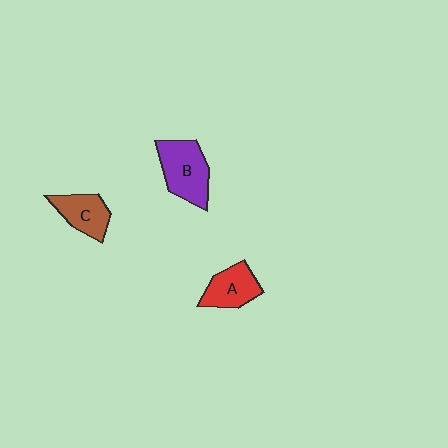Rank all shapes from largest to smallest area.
From largest to smallest: B (purple), A (red), C (brown).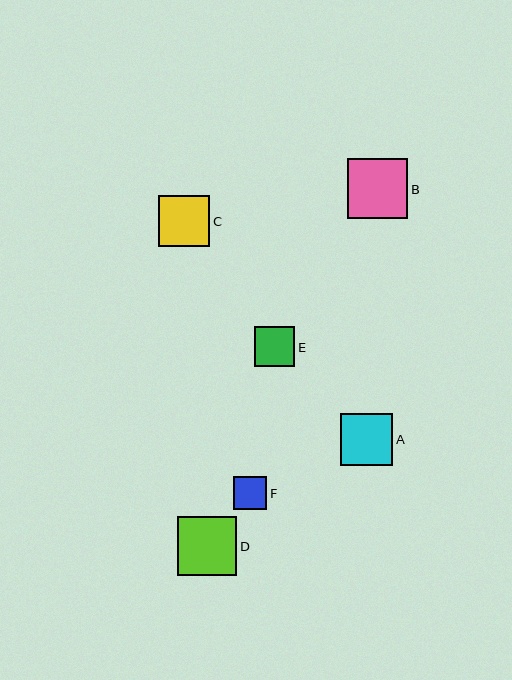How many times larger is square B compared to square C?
Square B is approximately 1.2 times the size of square C.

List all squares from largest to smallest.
From largest to smallest: B, D, A, C, E, F.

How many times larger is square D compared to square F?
Square D is approximately 1.8 times the size of square F.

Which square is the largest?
Square B is the largest with a size of approximately 60 pixels.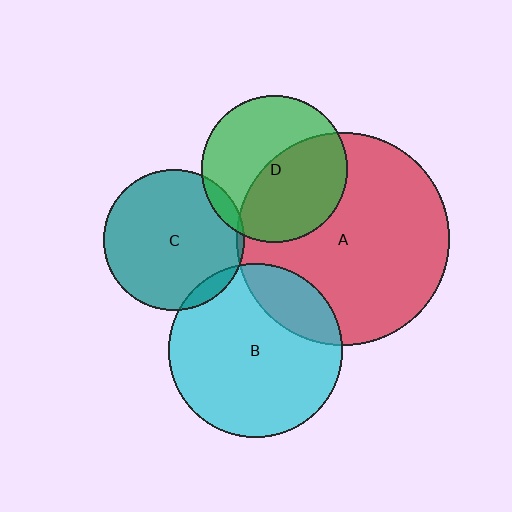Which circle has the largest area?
Circle A (red).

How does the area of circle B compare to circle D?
Approximately 1.4 times.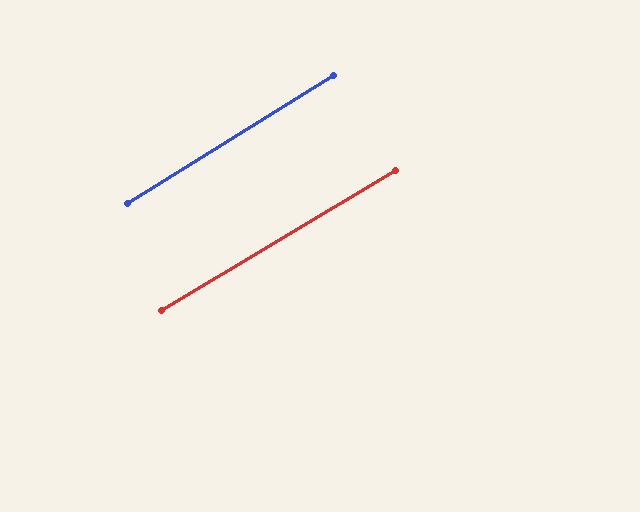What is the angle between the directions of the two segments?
Approximately 1 degree.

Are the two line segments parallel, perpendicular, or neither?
Parallel — their directions differ by only 1.1°.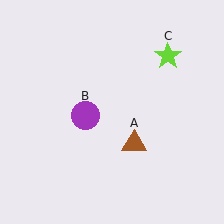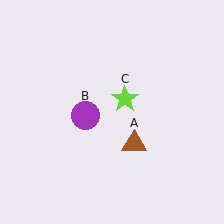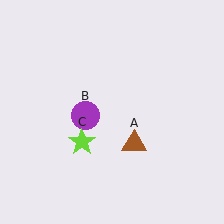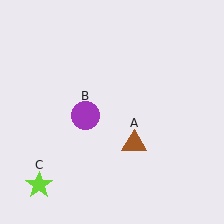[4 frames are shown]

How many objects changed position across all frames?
1 object changed position: lime star (object C).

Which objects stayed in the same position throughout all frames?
Brown triangle (object A) and purple circle (object B) remained stationary.